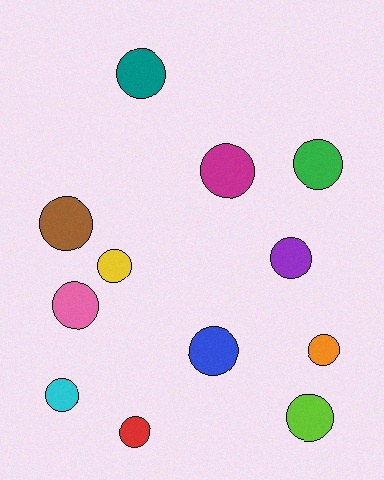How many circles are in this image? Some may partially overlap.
There are 12 circles.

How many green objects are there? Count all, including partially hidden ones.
There is 1 green object.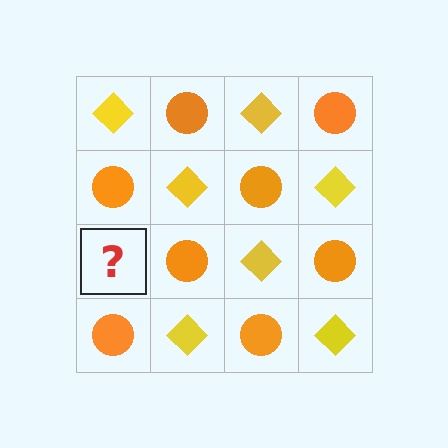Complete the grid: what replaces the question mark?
The question mark should be replaced with a yellow diamond.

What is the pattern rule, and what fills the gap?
The rule is that it alternates yellow diamond and orange circle in a checkerboard pattern. The gap should be filled with a yellow diamond.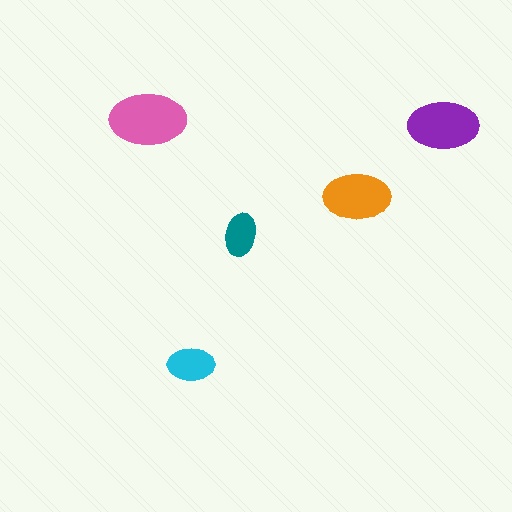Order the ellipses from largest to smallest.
the pink one, the purple one, the orange one, the cyan one, the teal one.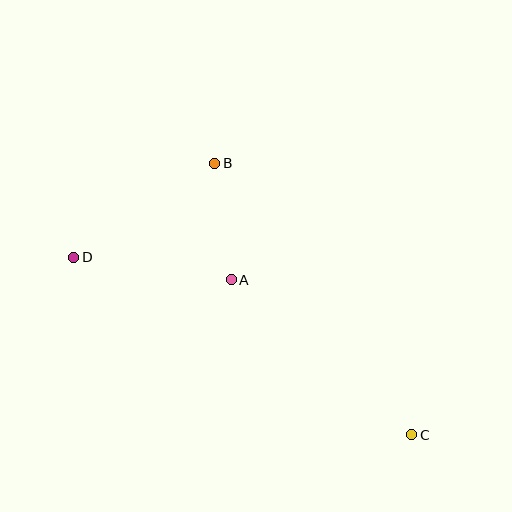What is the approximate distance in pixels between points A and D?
The distance between A and D is approximately 160 pixels.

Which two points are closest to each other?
Points A and B are closest to each other.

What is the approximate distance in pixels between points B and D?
The distance between B and D is approximately 170 pixels.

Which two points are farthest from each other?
Points C and D are farthest from each other.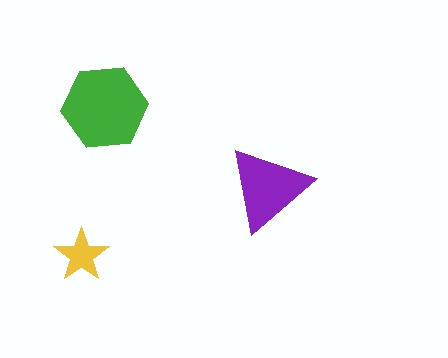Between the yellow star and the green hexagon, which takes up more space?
The green hexagon.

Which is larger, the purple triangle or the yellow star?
The purple triangle.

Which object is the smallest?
The yellow star.